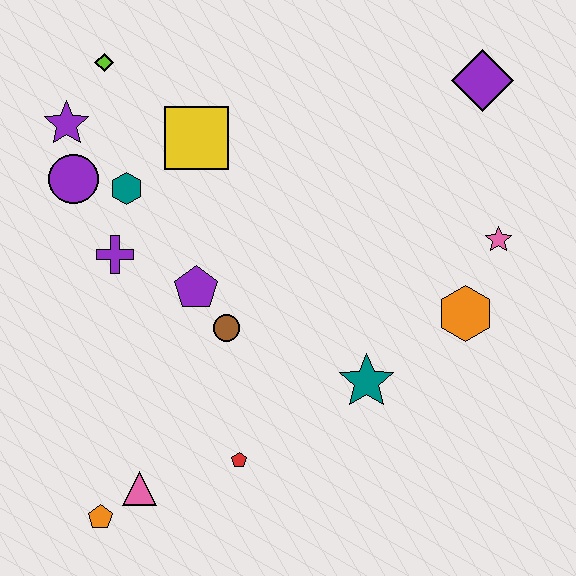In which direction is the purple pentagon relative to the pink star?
The purple pentagon is to the left of the pink star.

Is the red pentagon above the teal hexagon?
No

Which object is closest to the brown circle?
The purple pentagon is closest to the brown circle.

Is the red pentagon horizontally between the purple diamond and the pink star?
No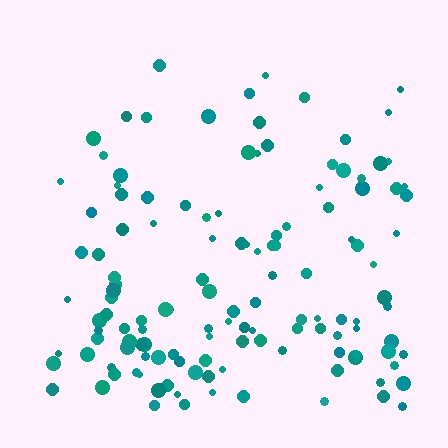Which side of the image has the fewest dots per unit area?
The top.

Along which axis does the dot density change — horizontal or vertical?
Vertical.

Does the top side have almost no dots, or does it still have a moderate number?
Still a moderate number, just noticeably fewer than the bottom.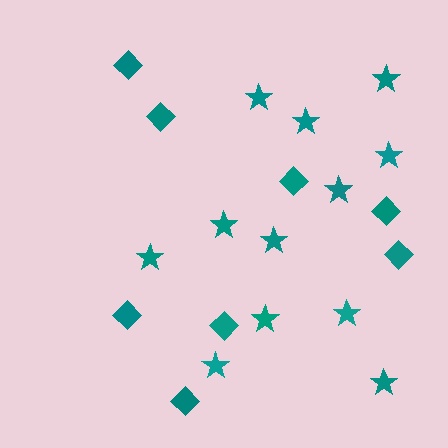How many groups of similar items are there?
There are 2 groups: one group of stars (12) and one group of diamonds (8).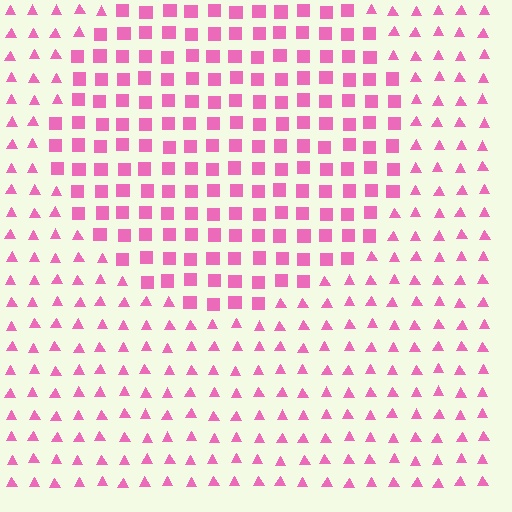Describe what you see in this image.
The image is filled with small pink elements arranged in a uniform grid. A circle-shaped region contains squares, while the surrounding area contains triangles. The boundary is defined purely by the change in element shape.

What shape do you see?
I see a circle.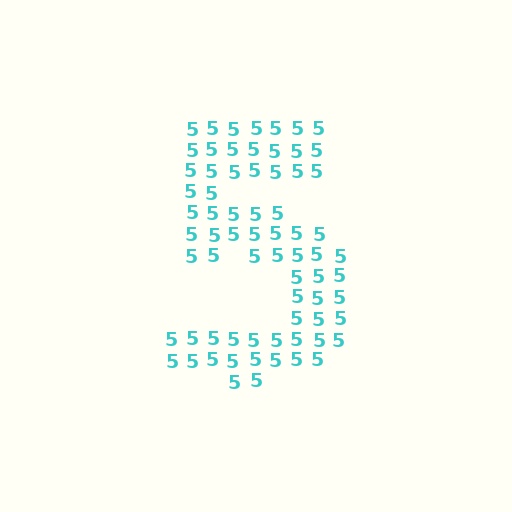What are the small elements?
The small elements are digit 5's.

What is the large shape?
The large shape is the digit 5.